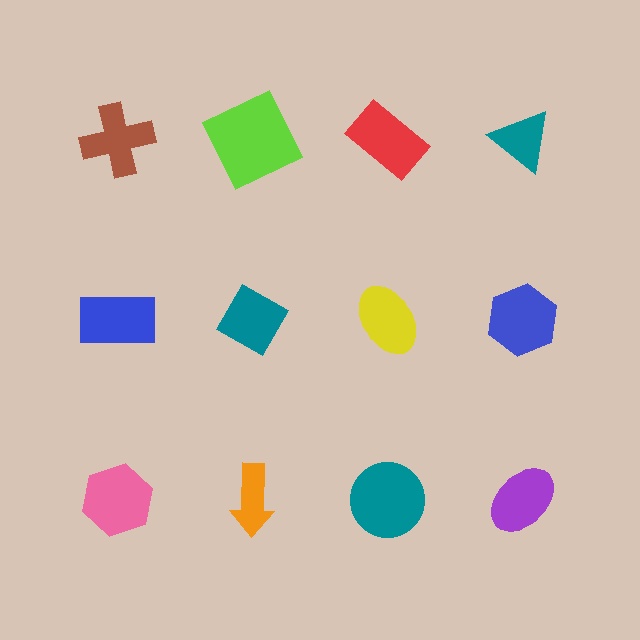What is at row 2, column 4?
A blue hexagon.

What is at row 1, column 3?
A red rectangle.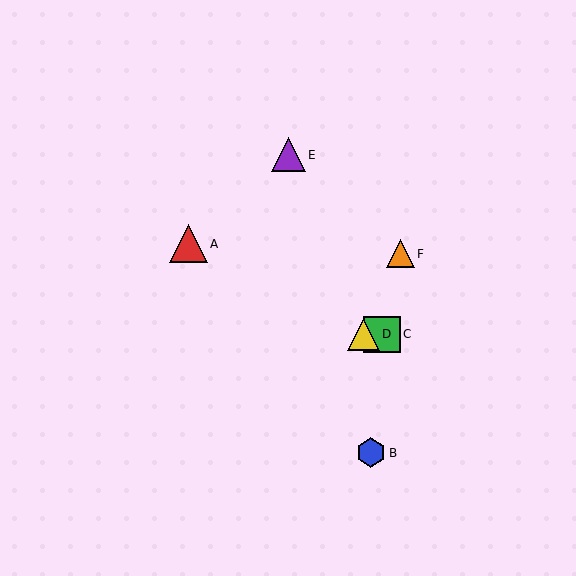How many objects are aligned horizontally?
2 objects (C, D) are aligned horizontally.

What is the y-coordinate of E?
Object E is at y≈155.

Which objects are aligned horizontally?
Objects C, D are aligned horizontally.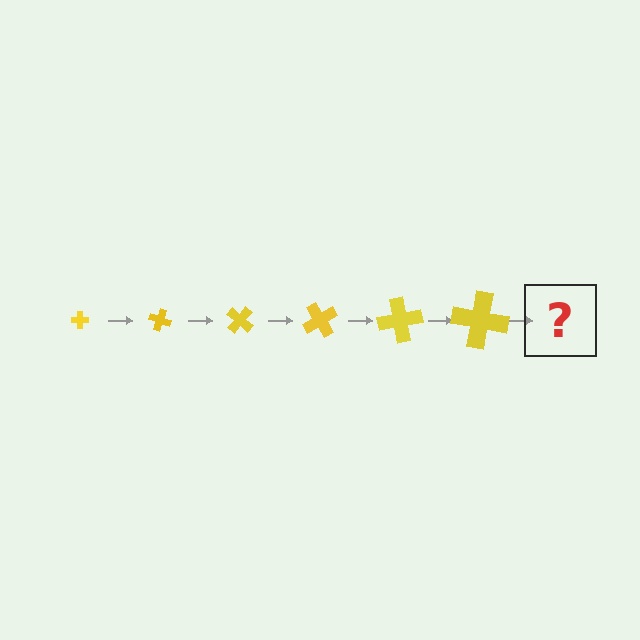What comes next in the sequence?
The next element should be a cross, larger than the previous one and rotated 120 degrees from the start.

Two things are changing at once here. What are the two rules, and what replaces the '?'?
The two rules are that the cross grows larger each step and it rotates 20 degrees each step. The '?' should be a cross, larger than the previous one and rotated 120 degrees from the start.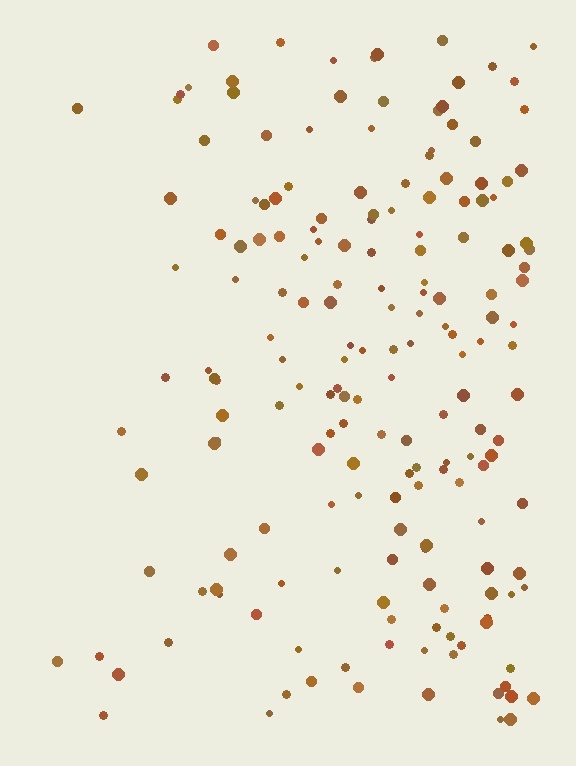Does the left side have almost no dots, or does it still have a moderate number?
Still a moderate number, just noticeably fewer than the right.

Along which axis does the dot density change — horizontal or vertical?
Horizontal.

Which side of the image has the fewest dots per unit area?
The left.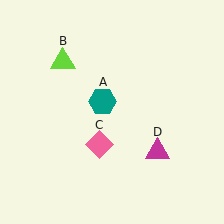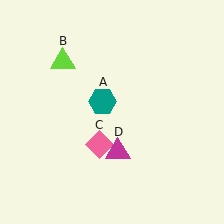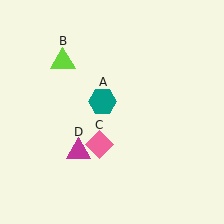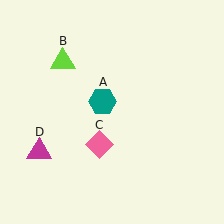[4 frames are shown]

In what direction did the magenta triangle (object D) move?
The magenta triangle (object D) moved left.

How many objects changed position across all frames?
1 object changed position: magenta triangle (object D).